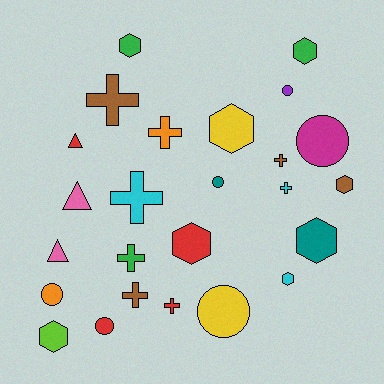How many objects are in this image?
There are 25 objects.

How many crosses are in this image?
There are 8 crosses.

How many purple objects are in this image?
There is 1 purple object.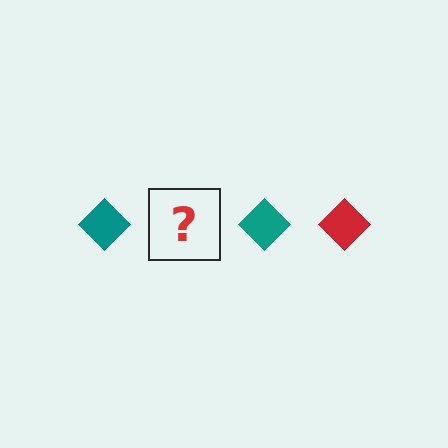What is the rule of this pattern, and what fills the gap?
The rule is that the pattern cycles through teal, red diamonds. The gap should be filled with a red diamond.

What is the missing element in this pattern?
The missing element is a red diamond.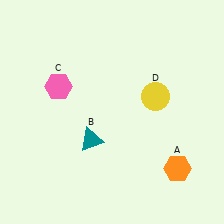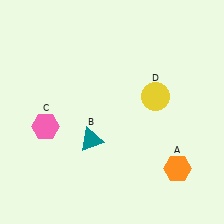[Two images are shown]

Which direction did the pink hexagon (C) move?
The pink hexagon (C) moved down.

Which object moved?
The pink hexagon (C) moved down.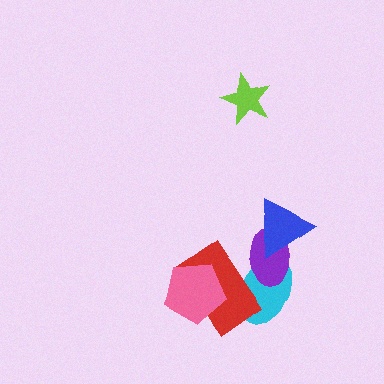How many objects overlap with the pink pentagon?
1 object overlaps with the pink pentagon.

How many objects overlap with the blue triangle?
1 object overlaps with the blue triangle.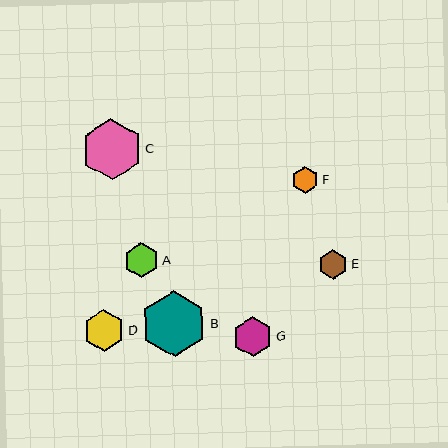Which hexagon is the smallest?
Hexagon F is the smallest with a size of approximately 27 pixels.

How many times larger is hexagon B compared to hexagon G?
Hexagon B is approximately 1.7 times the size of hexagon G.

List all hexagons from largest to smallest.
From largest to smallest: B, C, D, G, A, E, F.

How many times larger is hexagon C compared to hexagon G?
Hexagon C is approximately 1.5 times the size of hexagon G.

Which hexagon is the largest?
Hexagon B is the largest with a size of approximately 66 pixels.